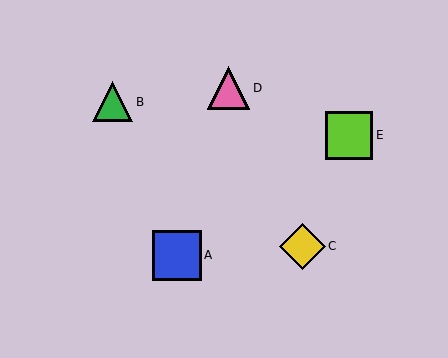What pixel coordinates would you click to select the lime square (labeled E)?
Click at (349, 135) to select the lime square E.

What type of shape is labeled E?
Shape E is a lime square.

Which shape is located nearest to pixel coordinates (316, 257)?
The yellow diamond (labeled C) at (302, 246) is nearest to that location.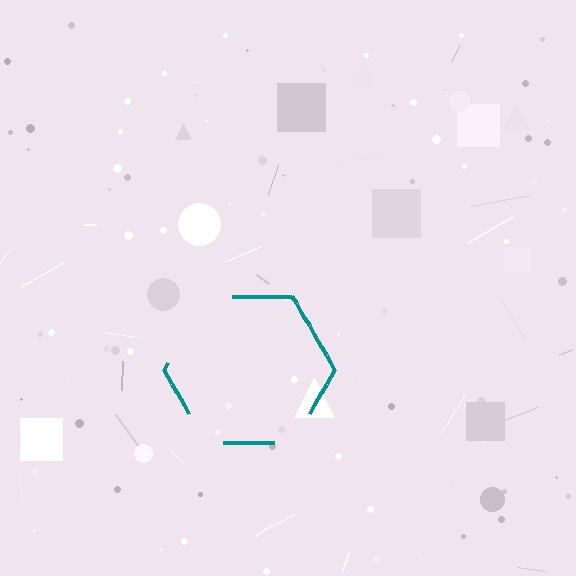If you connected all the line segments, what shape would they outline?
They would outline a hexagon.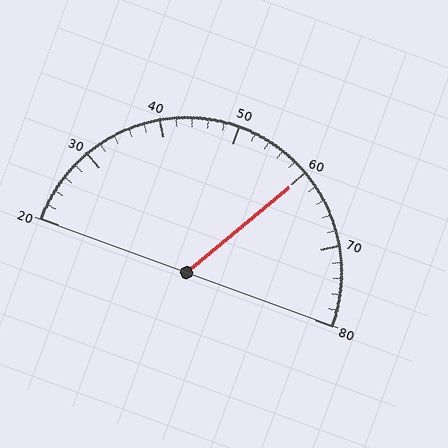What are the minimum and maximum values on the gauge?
The gauge ranges from 20 to 80.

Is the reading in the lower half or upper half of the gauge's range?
The reading is in the upper half of the range (20 to 80).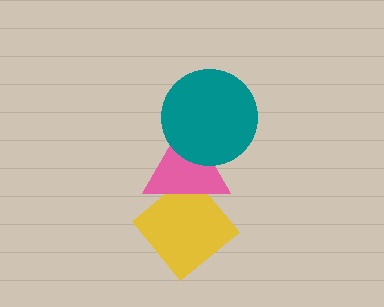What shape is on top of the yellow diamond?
The pink triangle is on top of the yellow diamond.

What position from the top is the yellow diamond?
The yellow diamond is 3rd from the top.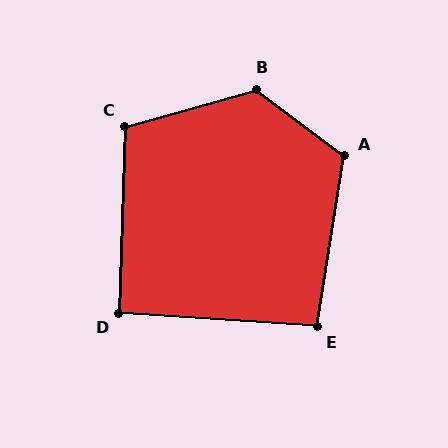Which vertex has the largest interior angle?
B, at approximately 127 degrees.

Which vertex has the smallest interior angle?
D, at approximately 92 degrees.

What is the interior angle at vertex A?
Approximately 118 degrees (obtuse).